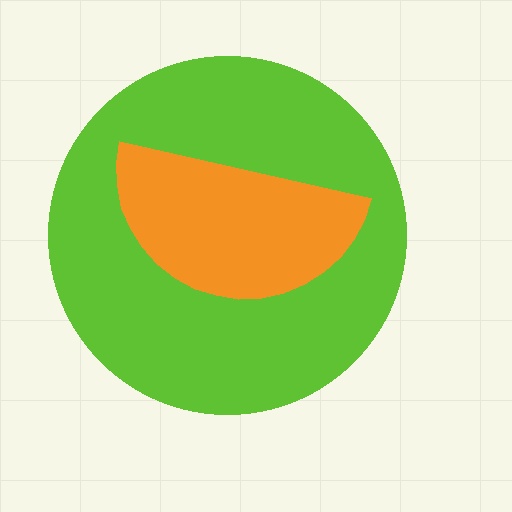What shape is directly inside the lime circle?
The orange semicircle.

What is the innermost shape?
The orange semicircle.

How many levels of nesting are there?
2.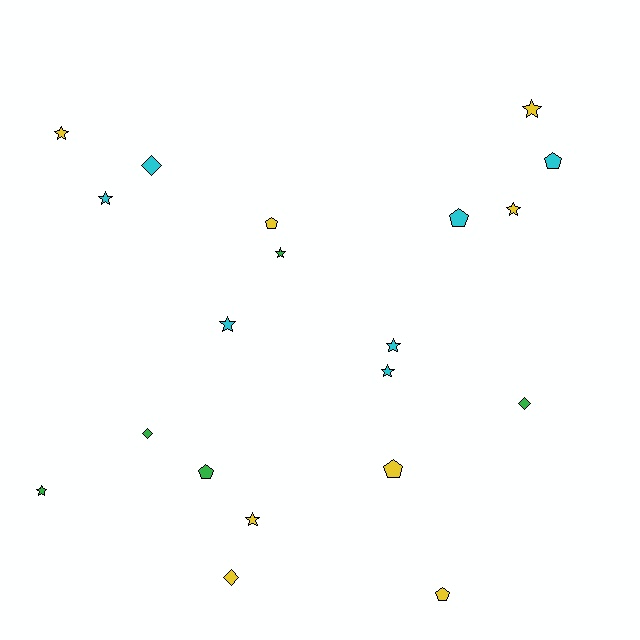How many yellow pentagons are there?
There are 3 yellow pentagons.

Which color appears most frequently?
Yellow, with 8 objects.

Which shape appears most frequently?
Star, with 10 objects.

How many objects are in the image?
There are 20 objects.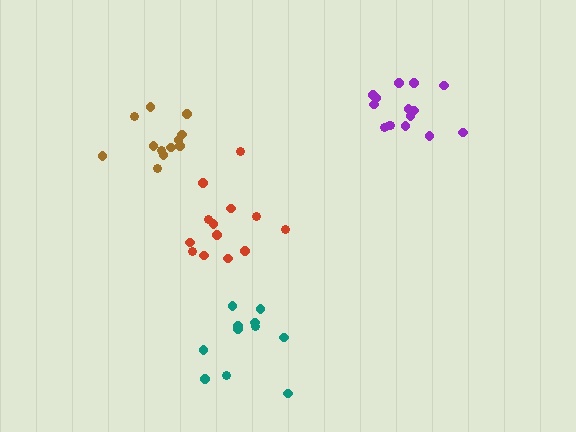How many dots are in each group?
Group 1: 13 dots, Group 2: 12 dots, Group 3: 15 dots, Group 4: 11 dots (51 total).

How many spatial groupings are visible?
There are 4 spatial groupings.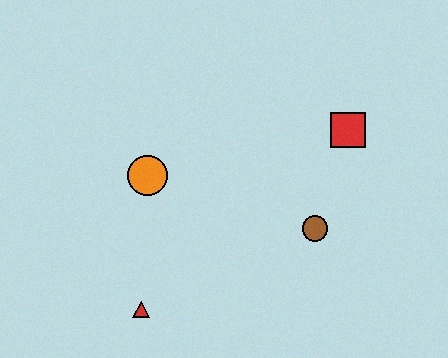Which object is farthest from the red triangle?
The red square is farthest from the red triangle.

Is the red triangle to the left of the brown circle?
Yes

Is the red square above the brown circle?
Yes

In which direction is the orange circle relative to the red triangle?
The orange circle is above the red triangle.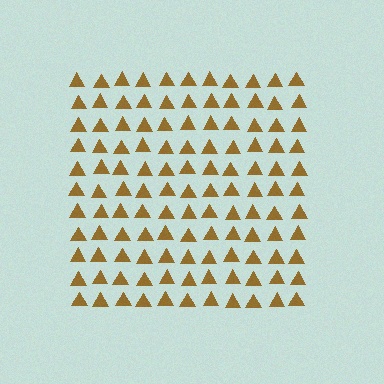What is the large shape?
The large shape is a square.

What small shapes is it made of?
It is made of small triangles.